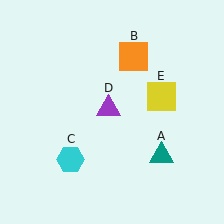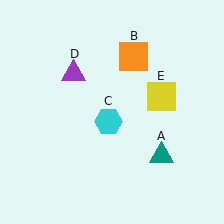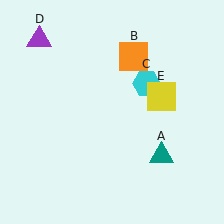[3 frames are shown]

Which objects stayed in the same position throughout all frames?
Teal triangle (object A) and orange square (object B) and yellow square (object E) remained stationary.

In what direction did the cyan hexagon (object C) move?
The cyan hexagon (object C) moved up and to the right.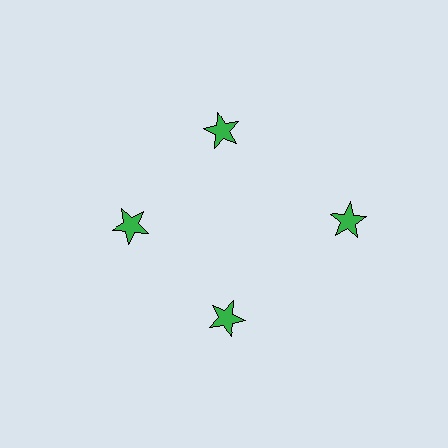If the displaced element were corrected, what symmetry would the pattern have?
It would have 4-fold rotational symmetry — the pattern would map onto itself every 90 degrees.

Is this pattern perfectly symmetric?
No. The 4 green stars are arranged in a ring, but one element near the 3 o'clock position is pushed outward from the center, breaking the 4-fold rotational symmetry.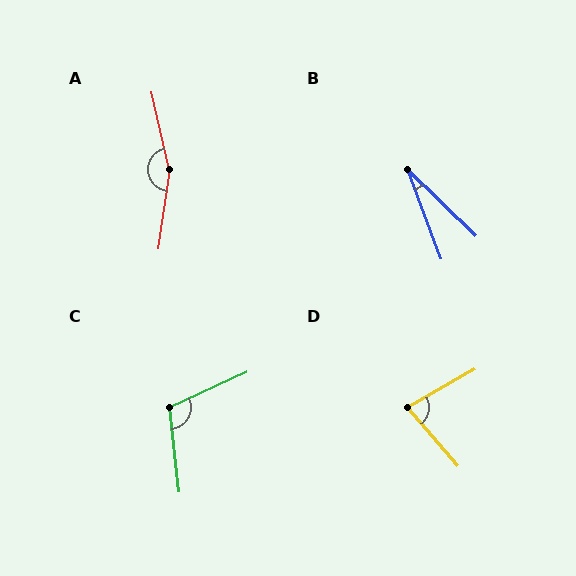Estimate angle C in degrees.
Approximately 108 degrees.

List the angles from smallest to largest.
B (25°), D (79°), C (108°), A (159°).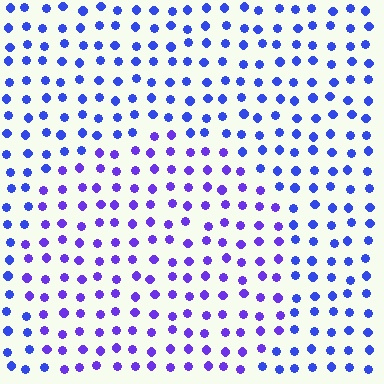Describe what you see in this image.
The image is filled with small blue elements in a uniform arrangement. A circle-shaped region is visible where the elements are tinted to a slightly different hue, forming a subtle color boundary.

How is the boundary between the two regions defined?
The boundary is defined purely by a slight shift in hue (about 27 degrees). Spacing, size, and orientation are identical on both sides.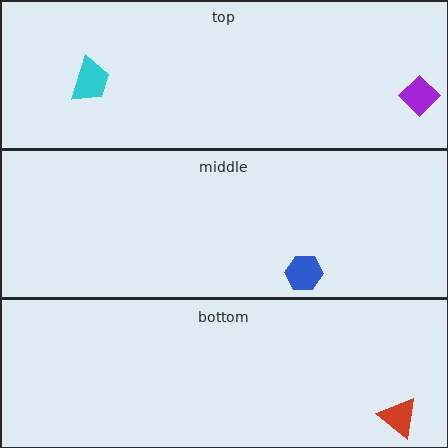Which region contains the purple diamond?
The top region.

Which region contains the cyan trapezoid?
The top region.